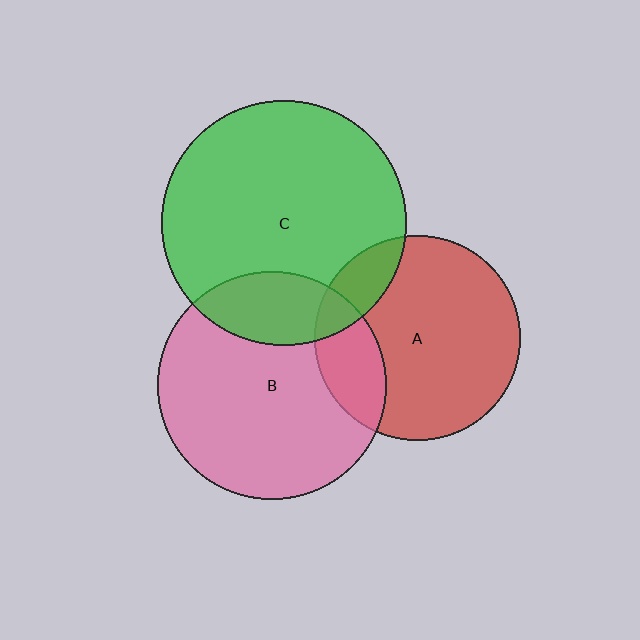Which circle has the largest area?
Circle C (green).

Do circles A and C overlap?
Yes.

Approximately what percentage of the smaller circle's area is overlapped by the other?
Approximately 15%.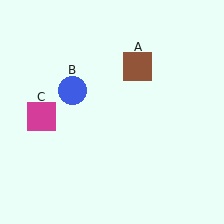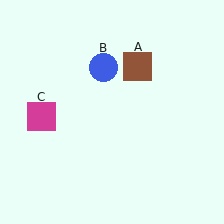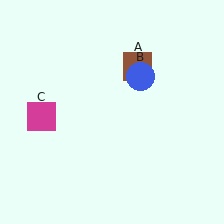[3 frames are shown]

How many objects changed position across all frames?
1 object changed position: blue circle (object B).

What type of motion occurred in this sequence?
The blue circle (object B) rotated clockwise around the center of the scene.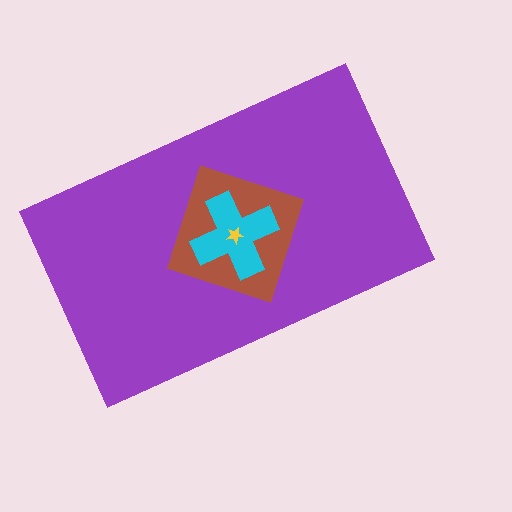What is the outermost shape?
The purple rectangle.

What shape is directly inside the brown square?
The cyan cross.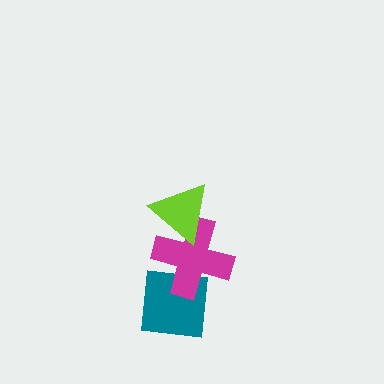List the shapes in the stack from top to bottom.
From top to bottom: the lime triangle, the magenta cross, the teal square.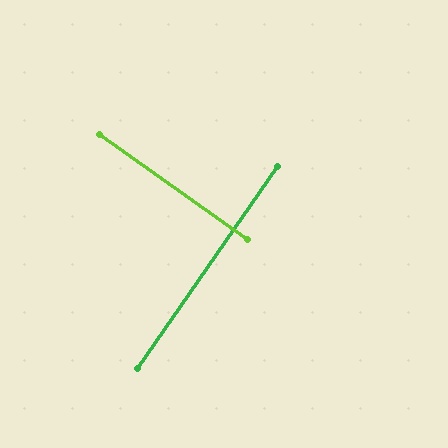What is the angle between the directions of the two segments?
Approximately 89 degrees.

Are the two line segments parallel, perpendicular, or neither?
Perpendicular — they meet at approximately 89°.